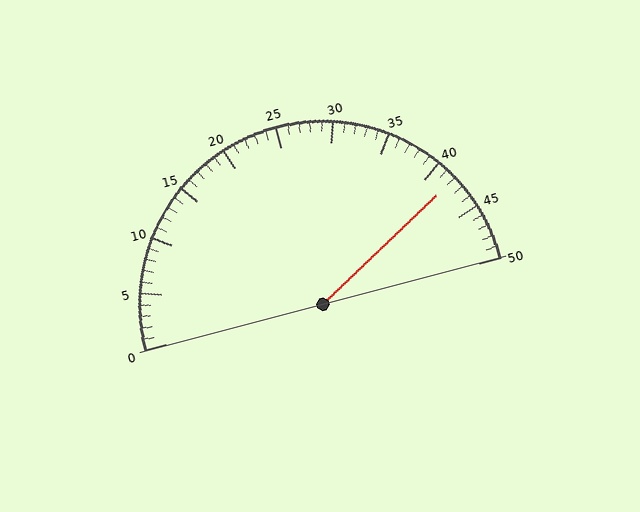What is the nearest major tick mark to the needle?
The nearest major tick mark is 40.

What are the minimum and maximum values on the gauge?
The gauge ranges from 0 to 50.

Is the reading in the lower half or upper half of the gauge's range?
The reading is in the upper half of the range (0 to 50).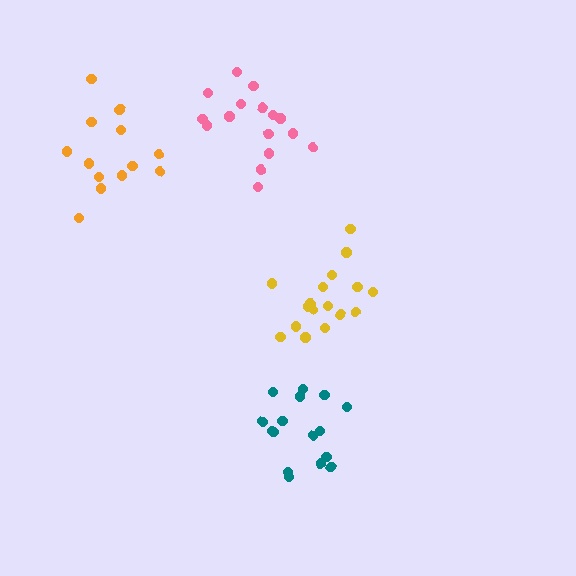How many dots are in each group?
Group 1: 17 dots, Group 2: 16 dots, Group 3: 13 dots, Group 4: 16 dots (62 total).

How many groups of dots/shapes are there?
There are 4 groups.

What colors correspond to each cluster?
The clusters are colored: yellow, teal, orange, pink.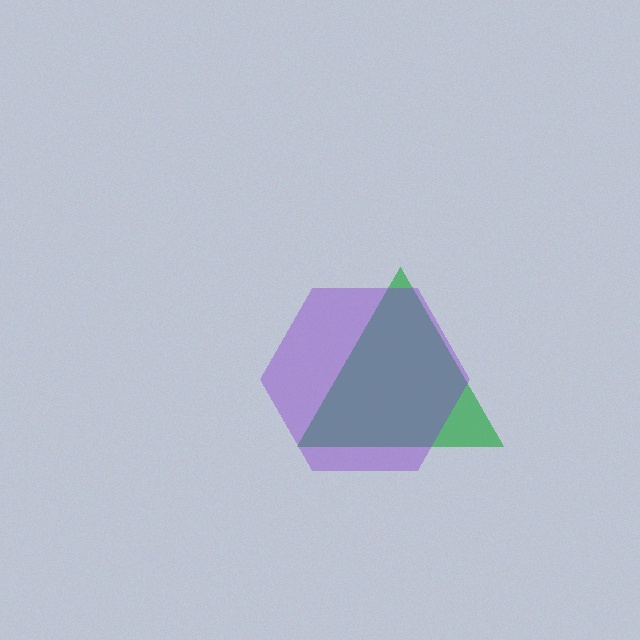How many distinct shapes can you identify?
There are 2 distinct shapes: a green triangle, a purple hexagon.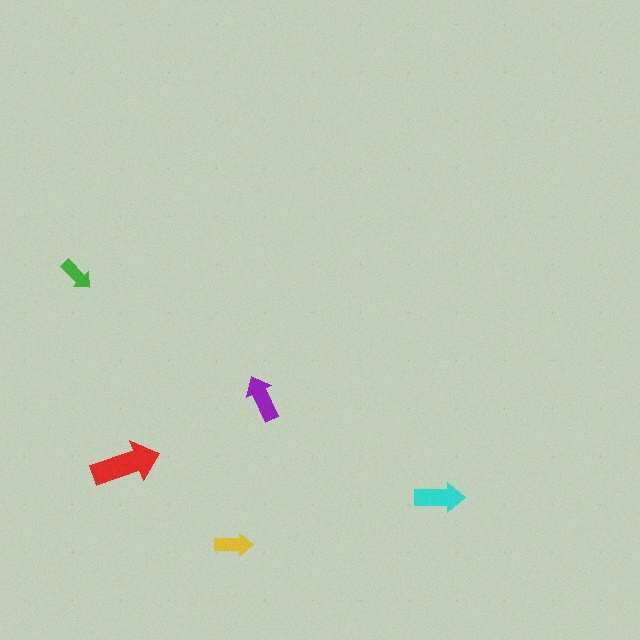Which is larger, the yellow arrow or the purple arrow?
The purple one.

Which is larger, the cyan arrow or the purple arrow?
The cyan one.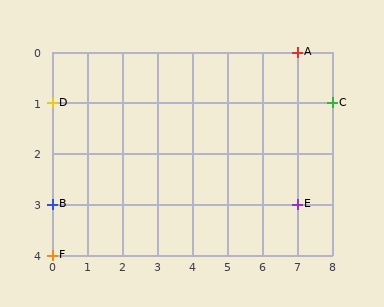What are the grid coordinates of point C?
Point C is at grid coordinates (8, 1).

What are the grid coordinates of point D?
Point D is at grid coordinates (0, 1).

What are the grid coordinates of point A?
Point A is at grid coordinates (7, 0).